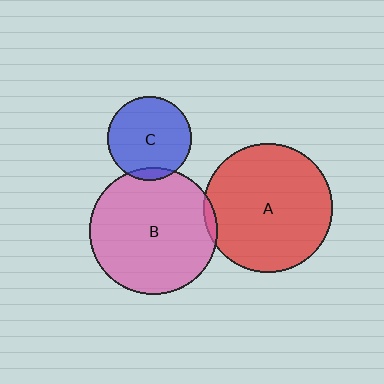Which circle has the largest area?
Circle A (red).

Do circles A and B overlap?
Yes.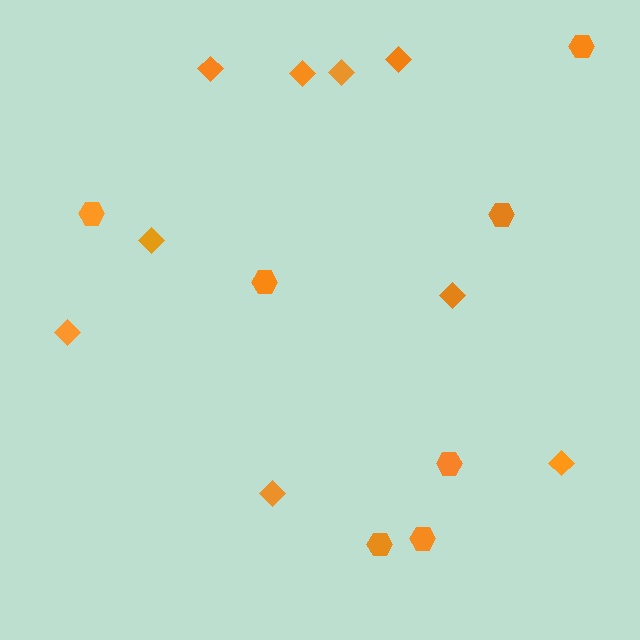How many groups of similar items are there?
There are 2 groups: one group of diamonds (9) and one group of hexagons (7).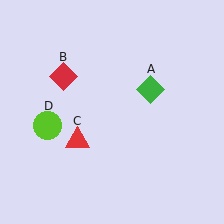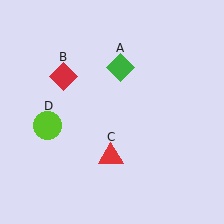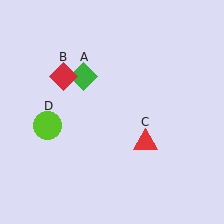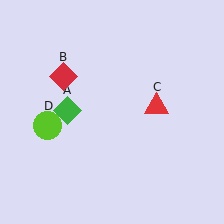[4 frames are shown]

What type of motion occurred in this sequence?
The green diamond (object A), red triangle (object C) rotated counterclockwise around the center of the scene.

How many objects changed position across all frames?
2 objects changed position: green diamond (object A), red triangle (object C).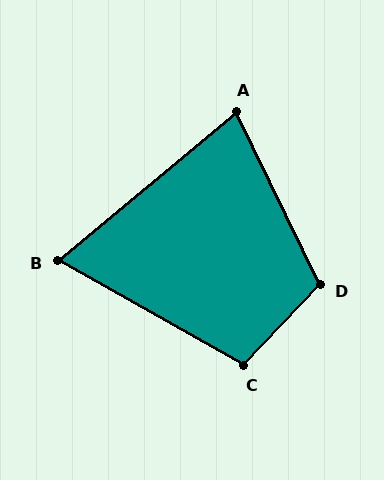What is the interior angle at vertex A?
Approximately 76 degrees (acute).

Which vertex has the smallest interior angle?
B, at approximately 69 degrees.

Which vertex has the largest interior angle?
D, at approximately 111 degrees.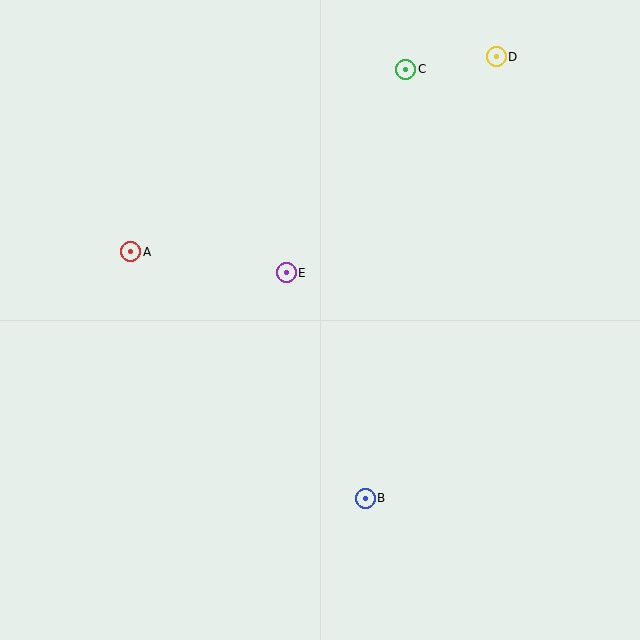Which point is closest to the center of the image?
Point E at (286, 273) is closest to the center.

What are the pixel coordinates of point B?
Point B is at (365, 498).